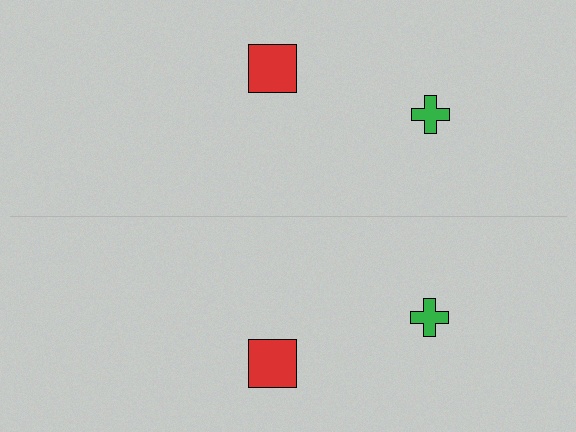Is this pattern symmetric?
Yes, this pattern has bilateral (reflection) symmetry.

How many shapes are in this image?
There are 4 shapes in this image.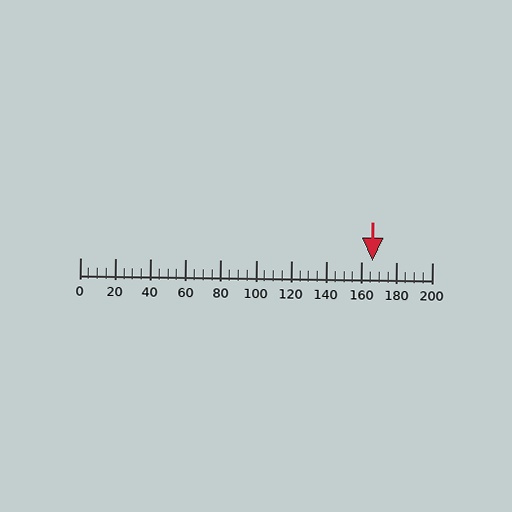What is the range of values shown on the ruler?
The ruler shows values from 0 to 200.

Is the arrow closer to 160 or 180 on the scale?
The arrow is closer to 160.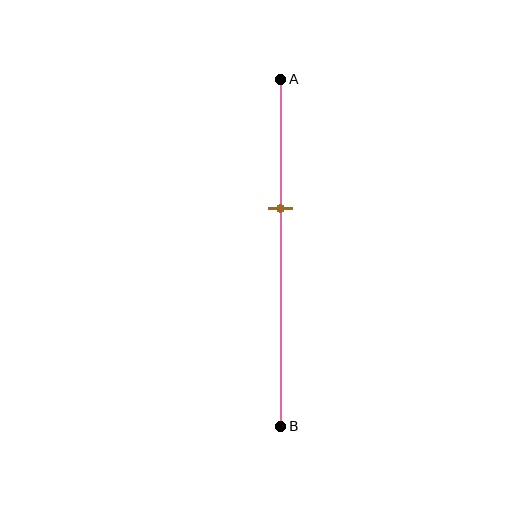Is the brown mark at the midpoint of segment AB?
No, the mark is at about 35% from A, not at the 50% midpoint.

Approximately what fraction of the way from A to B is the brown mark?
The brown mark is approximately 35% of the way from A to B.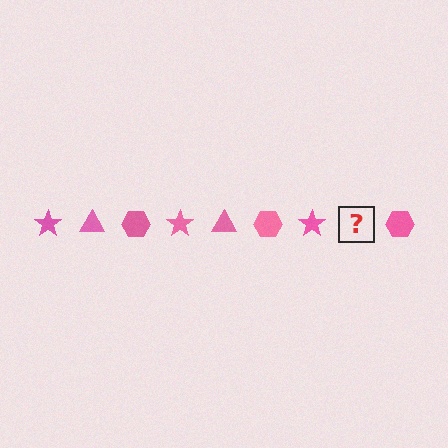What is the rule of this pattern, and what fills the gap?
The rule is that the pattern cycles through star, triangle, hexagon shapes in pink. The gap should be filled with a pink triangle.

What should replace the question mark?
The question mark should be replaced with a pink triangle.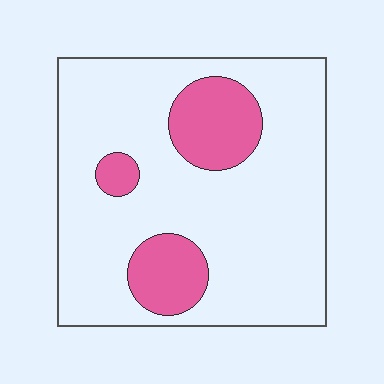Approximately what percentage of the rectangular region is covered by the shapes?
Approximately 20%.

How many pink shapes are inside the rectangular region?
3.